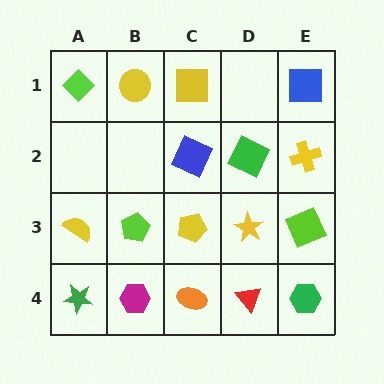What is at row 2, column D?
A green square.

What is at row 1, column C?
A yellow square.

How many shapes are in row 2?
3 shapes.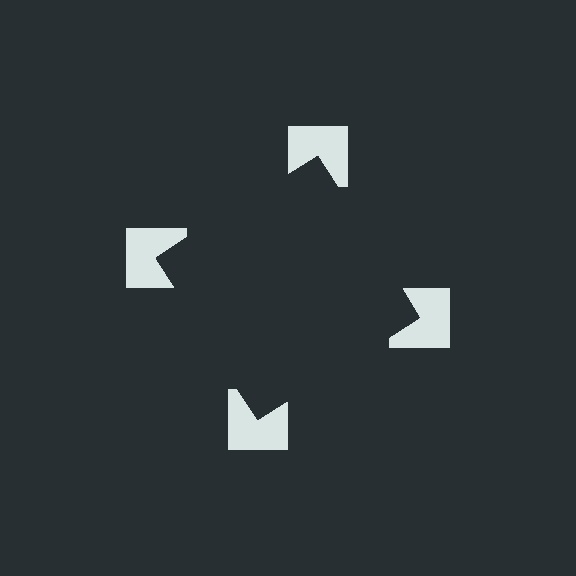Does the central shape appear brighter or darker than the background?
It typically appears slightly darker than the background, even though no actual brightness change is drawn.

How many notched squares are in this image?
There are 4 — one at each vertex of the illusory square.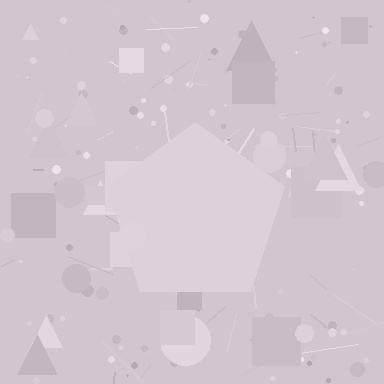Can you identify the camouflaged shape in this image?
The camouflaged shape is a pentagon.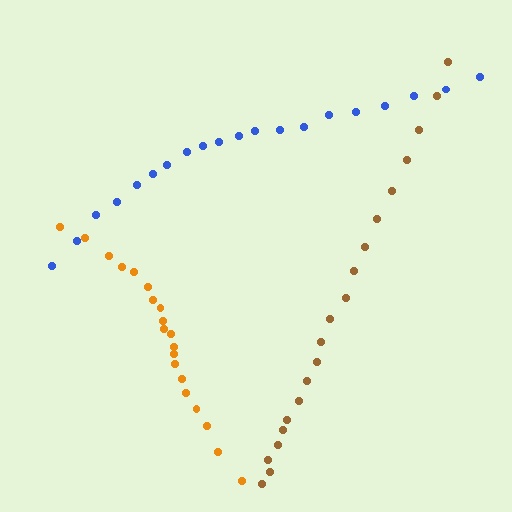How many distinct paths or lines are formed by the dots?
There are 3 distinct paths.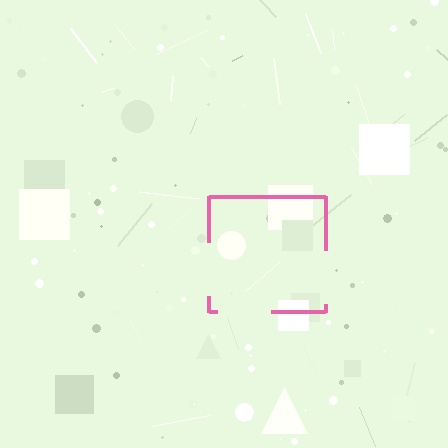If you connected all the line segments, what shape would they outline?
They would outline a square.